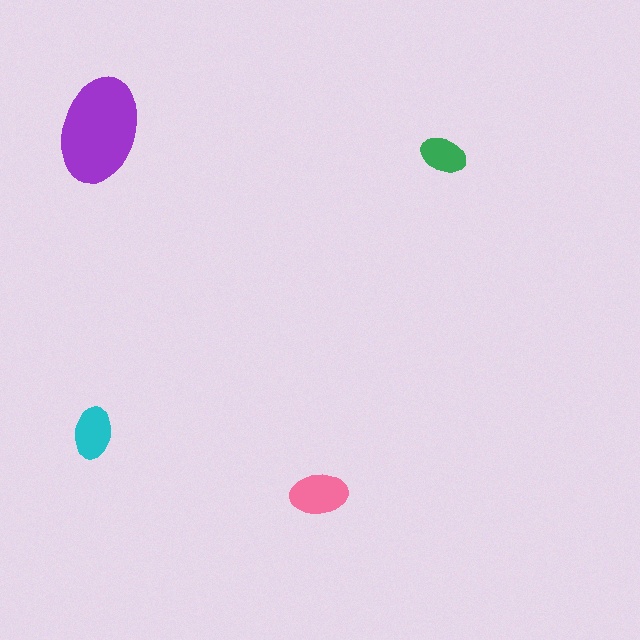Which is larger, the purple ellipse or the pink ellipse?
The purple one.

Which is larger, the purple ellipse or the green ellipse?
The purple one.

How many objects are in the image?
There are 4 objects in the image.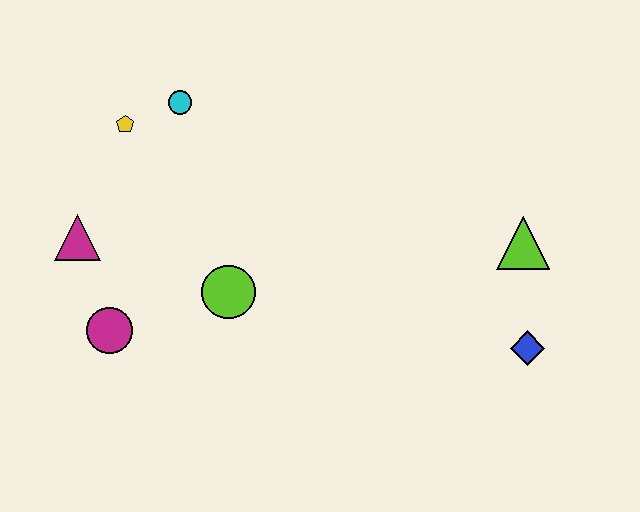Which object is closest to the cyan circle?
The yellow pentagon is closest to the cyan circle.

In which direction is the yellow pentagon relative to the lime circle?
The yellow pentagon is above the lime circle.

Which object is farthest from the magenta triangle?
The blue diamond is farthest from the magenta triangle.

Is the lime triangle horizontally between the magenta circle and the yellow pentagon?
No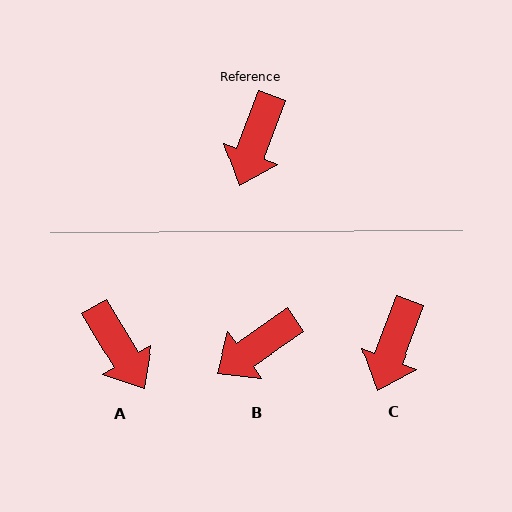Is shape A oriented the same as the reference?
No, it is off by about 51 degrees.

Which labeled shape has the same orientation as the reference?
C.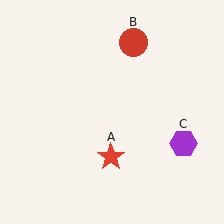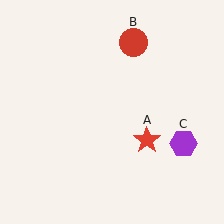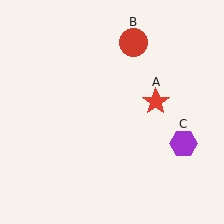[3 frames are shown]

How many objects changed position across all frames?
1 object changed position: red star (object A).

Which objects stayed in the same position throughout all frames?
Red circle (object B) and purple hexagon (object C) remained stationary.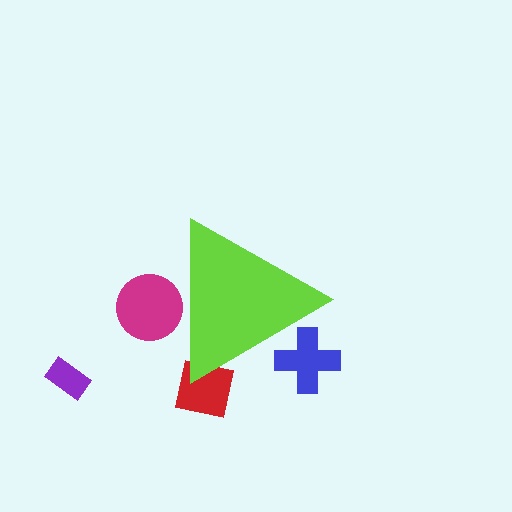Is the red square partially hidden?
Yes, the red square is partially hidden behind the lime triangle.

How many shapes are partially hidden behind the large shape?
3 shapes are partially hidden.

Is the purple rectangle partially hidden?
No, the purple rectangle is fully visible.